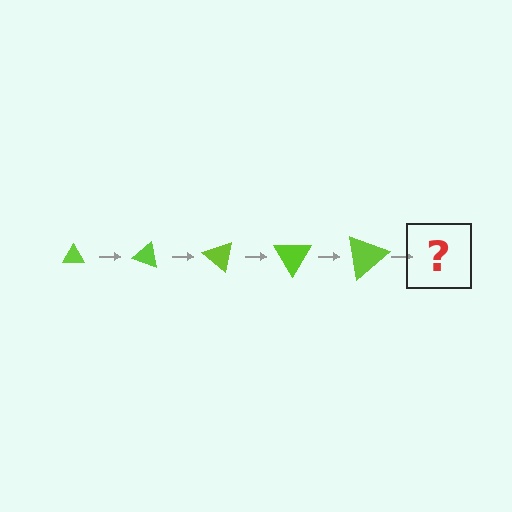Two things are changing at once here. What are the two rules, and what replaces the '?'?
The two rules are that the triangle grows larger each step and it rotates 20 degrees each step. The '?' should be a triangle, larger than the previous one and rotated 100 degrees from the start.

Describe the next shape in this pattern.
It should be a triangle, larger than the previous one and rotated 100 degrees from the start.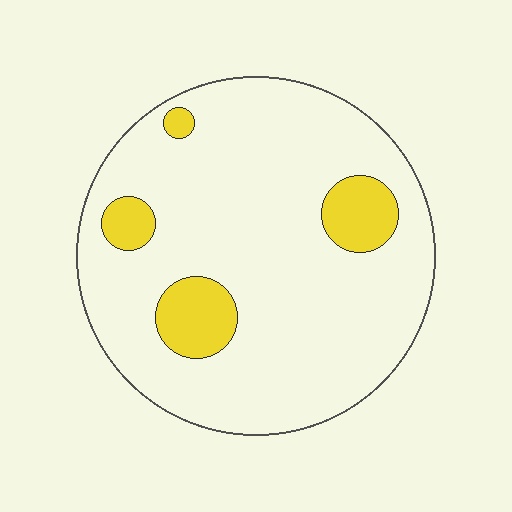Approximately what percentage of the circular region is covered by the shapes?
Approximately 15%.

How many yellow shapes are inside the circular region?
4.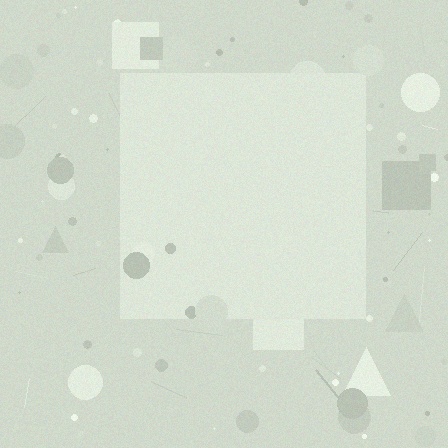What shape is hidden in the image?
A square is hidden in the image.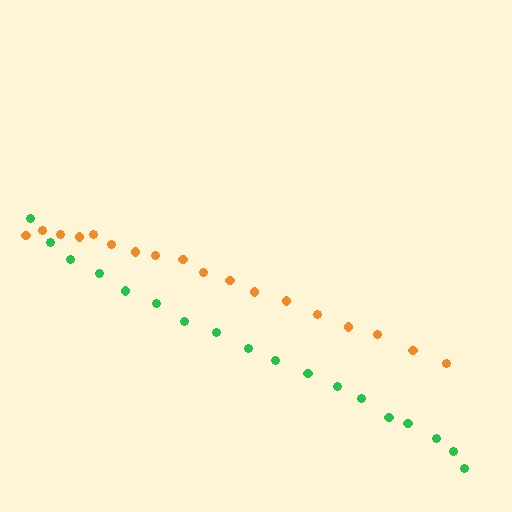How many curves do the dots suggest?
There are 2 distinct paths.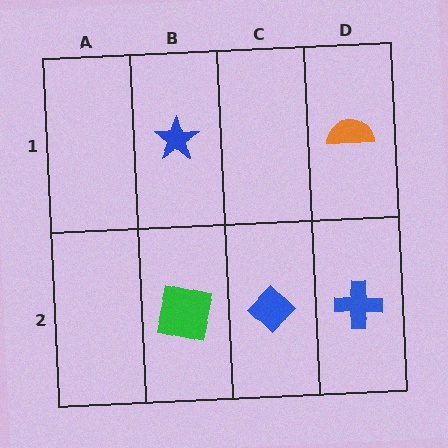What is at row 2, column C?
A blue diamond.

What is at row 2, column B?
A green square.